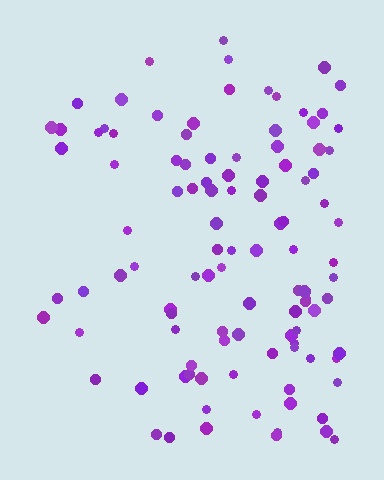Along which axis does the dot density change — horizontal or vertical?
Horizontal.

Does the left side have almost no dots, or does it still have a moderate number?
Still a moderate number, just noticeably fewer than the right.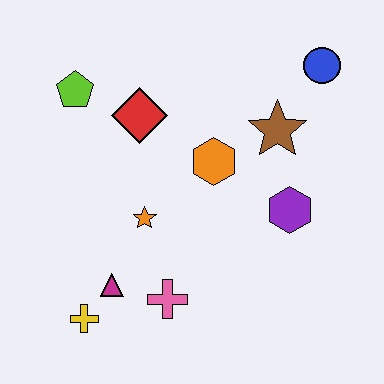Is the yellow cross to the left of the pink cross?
Yes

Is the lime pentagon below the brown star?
No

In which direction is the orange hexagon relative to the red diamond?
The orange hexagon is to the right of the red diamond.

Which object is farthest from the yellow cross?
The blue circle is farthest from the yellow cross.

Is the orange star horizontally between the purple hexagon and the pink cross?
No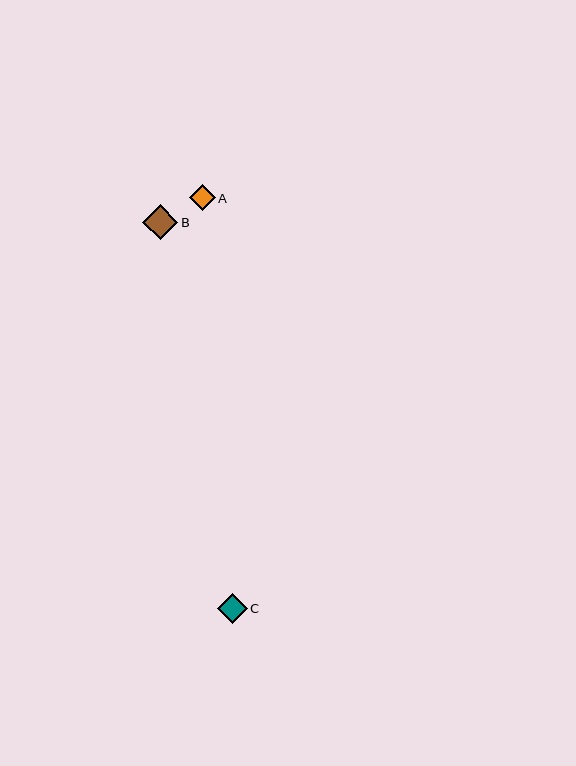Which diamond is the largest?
Diamond B is the largest with a size of approximately 35 pixels.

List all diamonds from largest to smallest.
From largest to smallest: B, C, A.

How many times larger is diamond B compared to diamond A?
Diamond B is approximately 1.3 times the size of diamond A.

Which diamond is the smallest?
Diamond A is the smallest with a size of approximately 26 pixels.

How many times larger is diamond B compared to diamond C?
Diamond B is approximately 1.2 times the size of diamond C.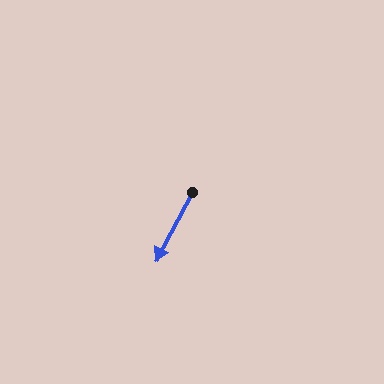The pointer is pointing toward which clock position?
Roughly 7 o'clock.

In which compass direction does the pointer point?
Southwest.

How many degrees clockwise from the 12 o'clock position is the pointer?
Approximately 208 degrees.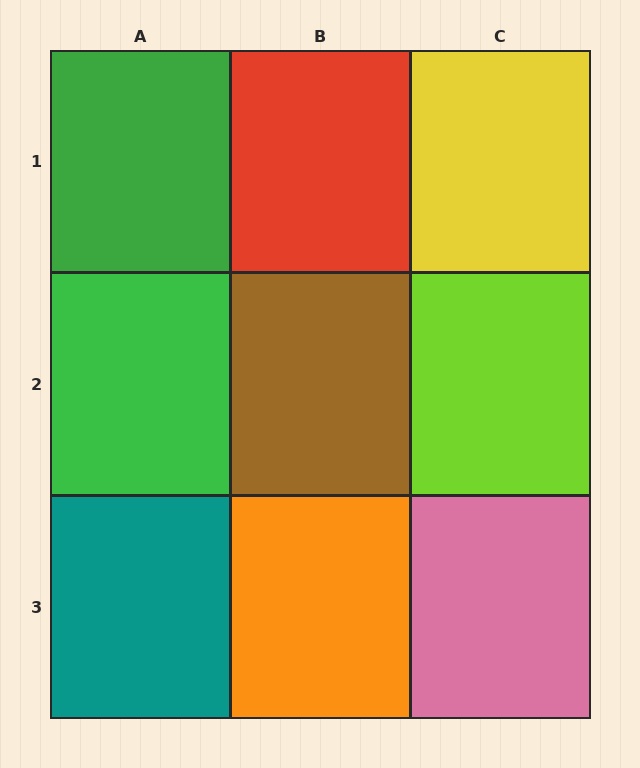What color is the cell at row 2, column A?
Green.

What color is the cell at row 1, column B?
Red.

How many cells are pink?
1 cell is pink.